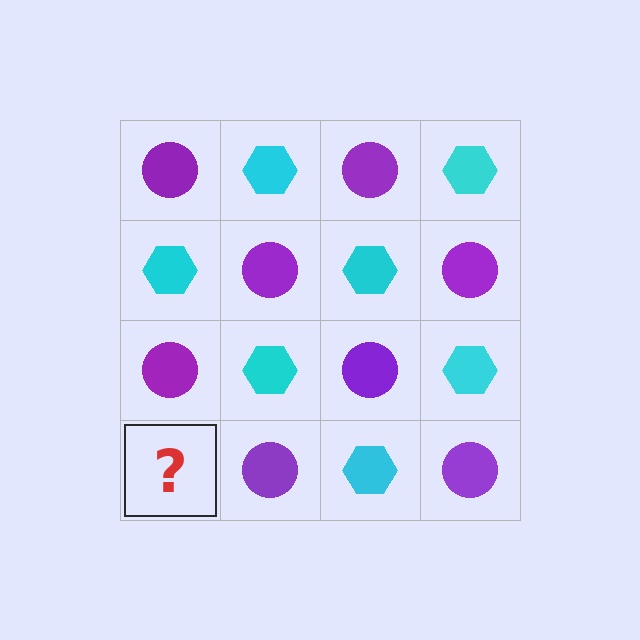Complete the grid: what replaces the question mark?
The question mark should be replaced with a cyan hexagon.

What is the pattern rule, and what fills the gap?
The rule is that it alternates purple circle and cyan hexagon in a checkerboard pattern. The gap should be filled with a cyan hexagon.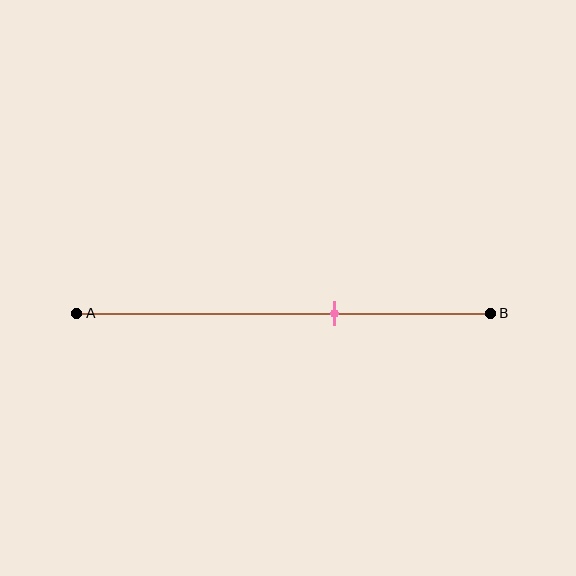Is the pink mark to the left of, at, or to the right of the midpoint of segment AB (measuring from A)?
The pink mark is to the right of the midpoint of segment AB.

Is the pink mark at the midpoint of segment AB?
No, the mark is at about 60% from A, not at the 50% midpoint.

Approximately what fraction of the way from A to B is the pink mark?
The pink mark is approximately 60% of the way from A to B.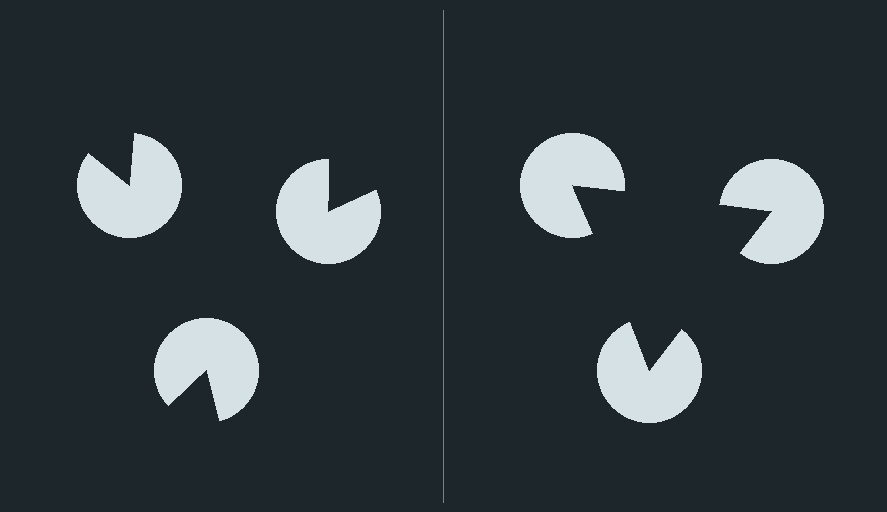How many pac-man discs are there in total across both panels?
6 — 3 on each side.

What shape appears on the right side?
An illusory triangle.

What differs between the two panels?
The pac-man discs are positioned identically on both sides; only the wedge orientations differ. On the right they align to a triangle; on the left they are misaligned.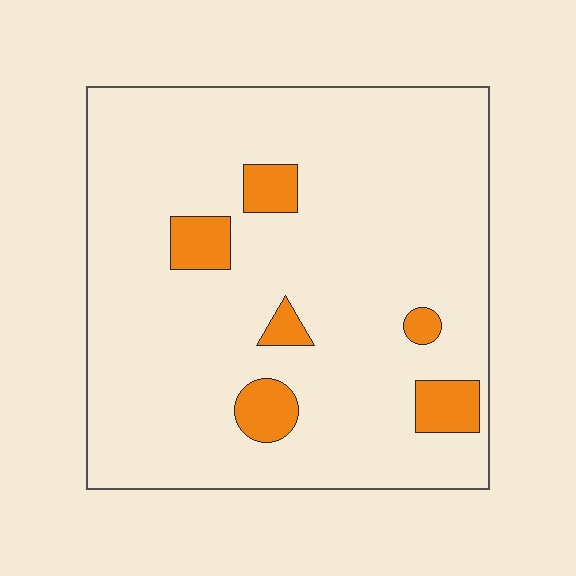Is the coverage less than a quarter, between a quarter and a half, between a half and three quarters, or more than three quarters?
Less than a quarter.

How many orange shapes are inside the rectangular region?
6.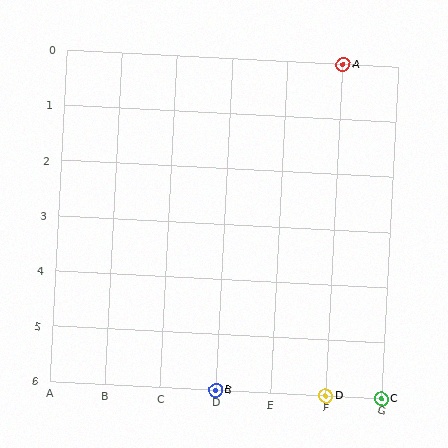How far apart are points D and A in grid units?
Points D and A are 6 rows apart.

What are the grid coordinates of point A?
Point A is at grid coordinates (F, 0).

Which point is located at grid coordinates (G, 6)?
Point C is at (G, 6).